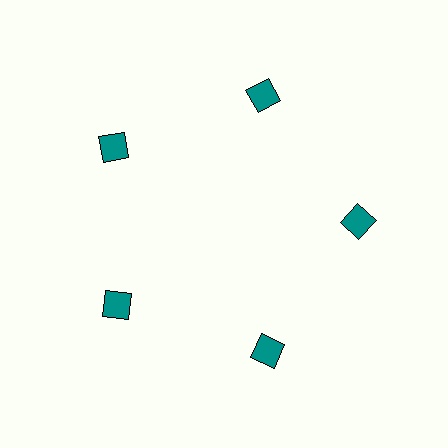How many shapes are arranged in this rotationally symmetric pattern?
There are 5 shapes, arranged in 5 groups of 1.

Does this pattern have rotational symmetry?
Yes, this pattern has 5-fold rotational symmetry. It looks the same after rotating 72 degrees around the center.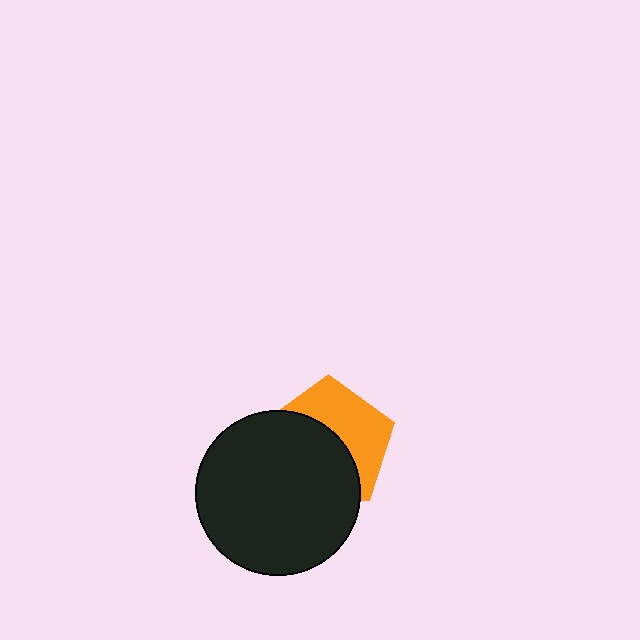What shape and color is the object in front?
The object in front is a black circle.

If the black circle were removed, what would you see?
You would see the complete orange pentagon.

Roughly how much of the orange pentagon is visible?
A small part of it is visible (roughly 45%).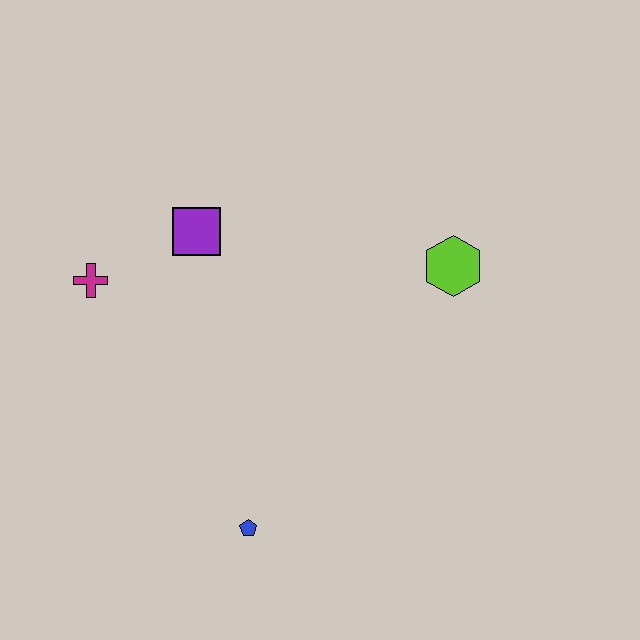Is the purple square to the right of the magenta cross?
Yes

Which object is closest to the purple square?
The magenta cross is closest to the purple square.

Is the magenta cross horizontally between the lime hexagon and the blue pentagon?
No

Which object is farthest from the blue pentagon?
The lime hexagon is farthest from the blue pentagon.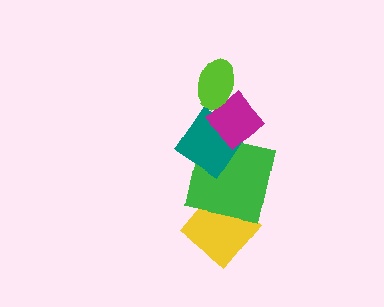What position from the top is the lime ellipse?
The lime ellipse is 1st from the top.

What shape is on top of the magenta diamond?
The lime ellipse is on top of the magenta diamond.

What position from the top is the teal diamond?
The teal diamond is 3rd from the top.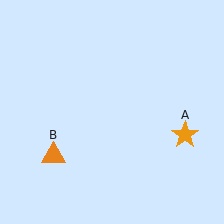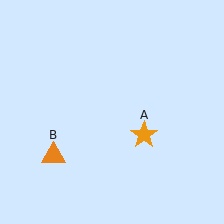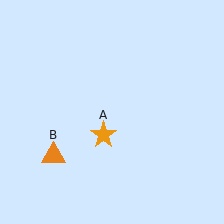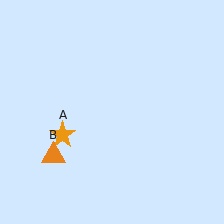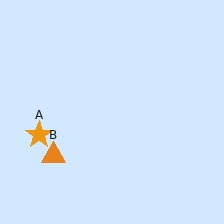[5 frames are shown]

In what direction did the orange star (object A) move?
The orange star (object A) moved left.